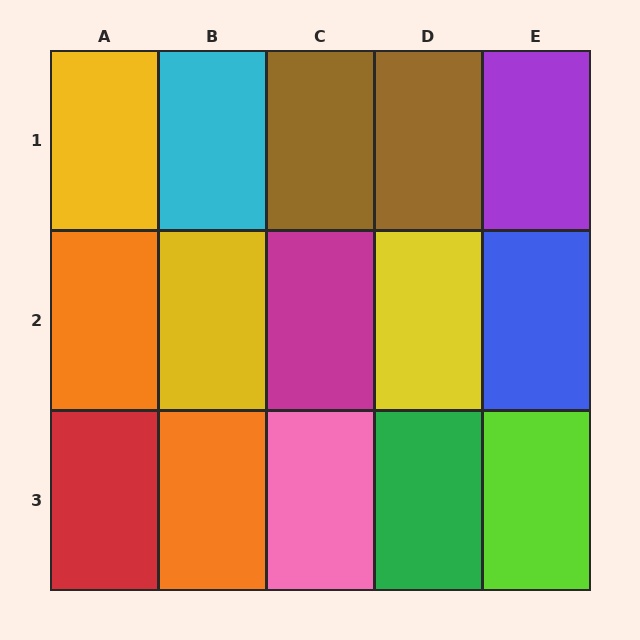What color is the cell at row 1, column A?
Yellow.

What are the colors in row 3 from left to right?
Red, orange, pink, green, lime.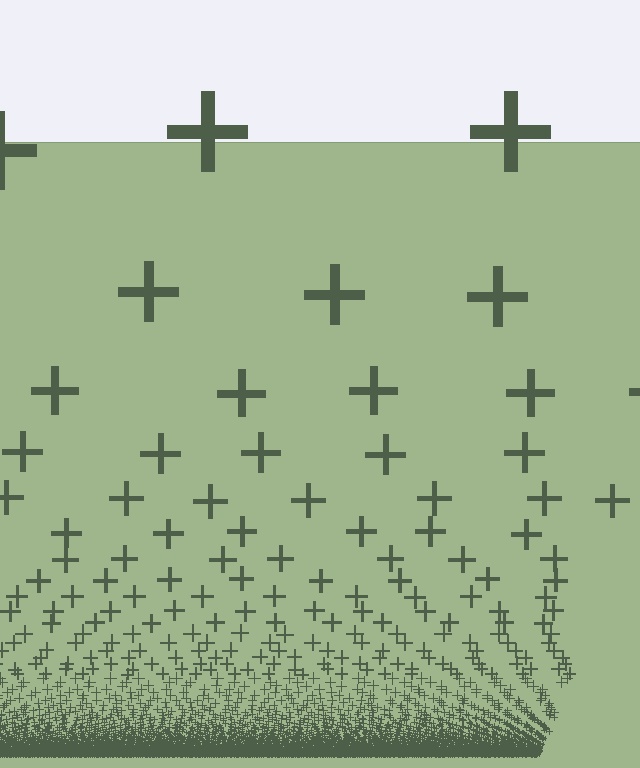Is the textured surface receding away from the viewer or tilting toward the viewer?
The surface appears to tilt toward the viewer. Texture elements get larger and sparser toward the top.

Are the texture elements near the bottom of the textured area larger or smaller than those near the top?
Smaller. The gradient is inverted — elements near the bottom are smaller and denser.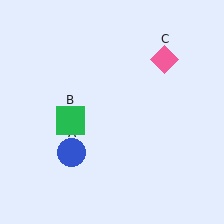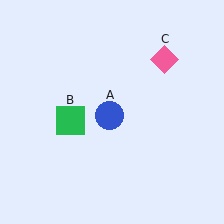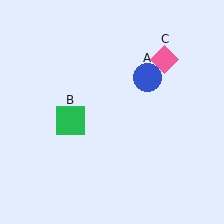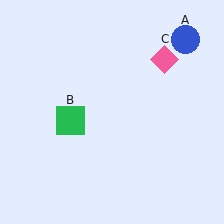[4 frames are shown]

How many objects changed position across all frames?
1 object changed position: blue circle (object A).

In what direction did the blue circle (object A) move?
The blue circle (object A) moved up and to the right.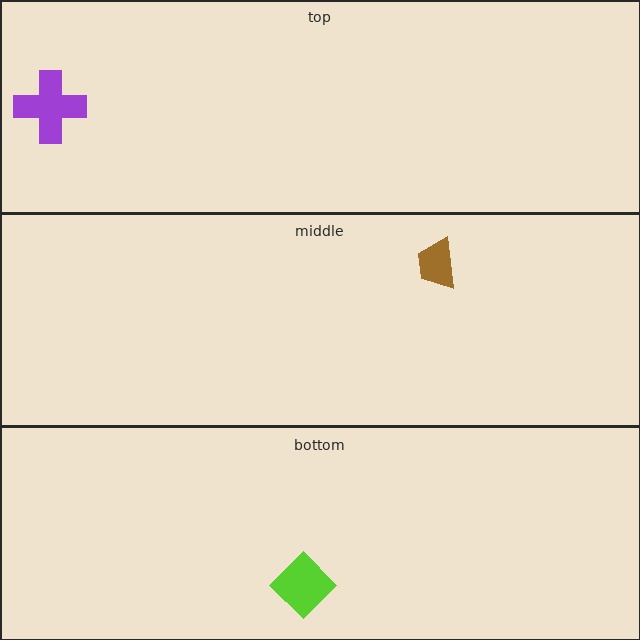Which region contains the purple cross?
The top region.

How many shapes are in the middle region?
1.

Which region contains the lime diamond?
The bottom region.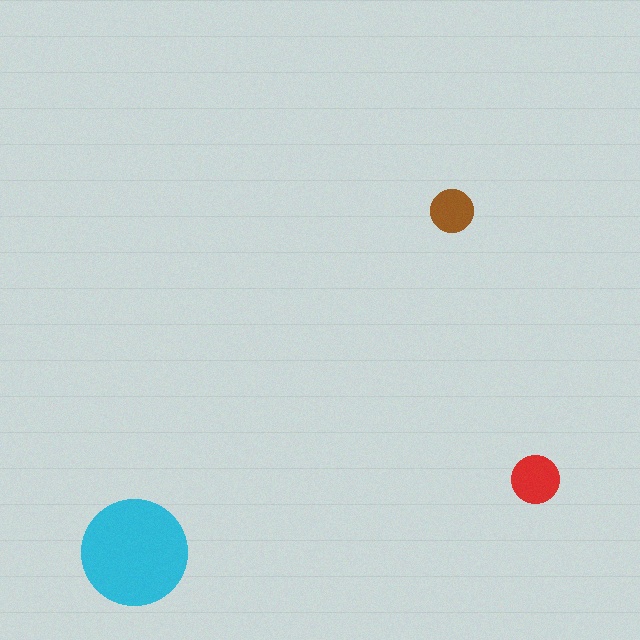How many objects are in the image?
There are 3 objects in the image.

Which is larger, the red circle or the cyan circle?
The cyan one.